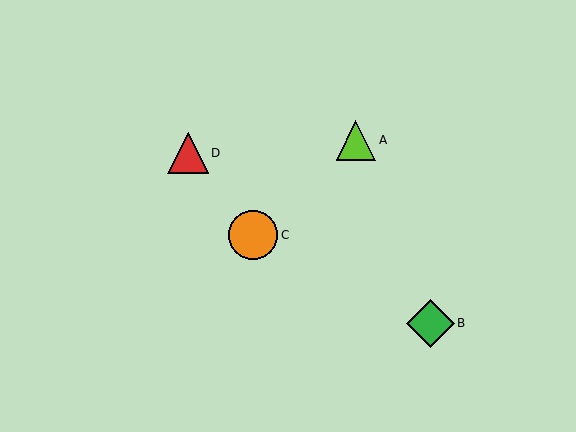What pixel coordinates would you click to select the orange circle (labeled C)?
Click at (253, 235) to select the orange circle C.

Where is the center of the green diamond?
The center of the green diamond is at (430, 323).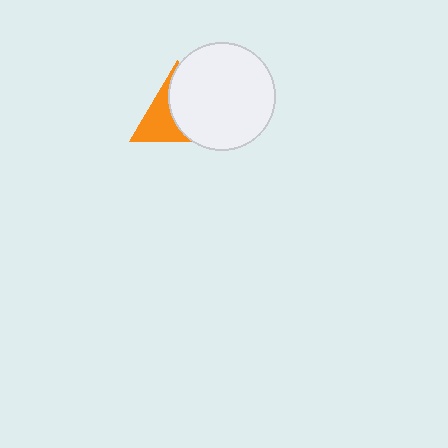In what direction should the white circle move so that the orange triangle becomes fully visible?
The white circle should move right. That is the shortest direction to clear the overlap and leave the orange triangle fully visible.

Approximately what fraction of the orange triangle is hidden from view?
Roughly 57% of the orange triangle is hidden behind the white circle.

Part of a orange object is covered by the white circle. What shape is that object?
It is a triangle.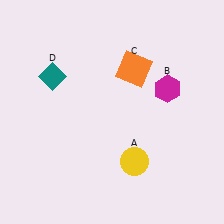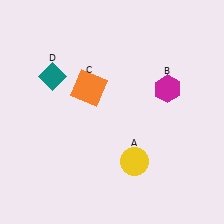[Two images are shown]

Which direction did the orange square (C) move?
The orange square (C) moved left.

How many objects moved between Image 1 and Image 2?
1 object moved between the two images.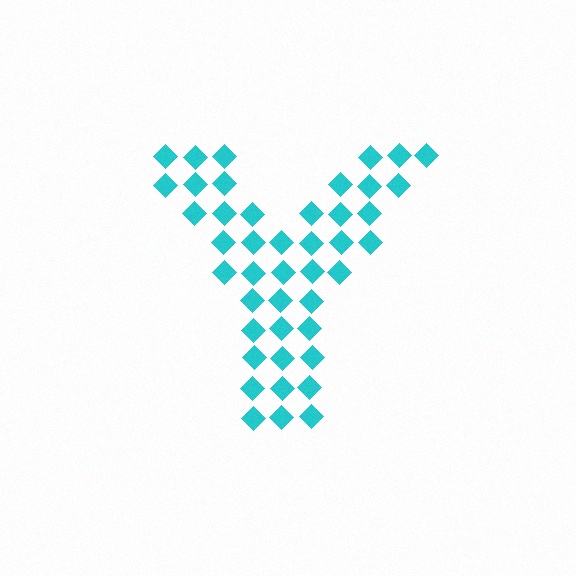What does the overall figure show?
The overall figure shows the letter Y.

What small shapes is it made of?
It is made of small diamonds.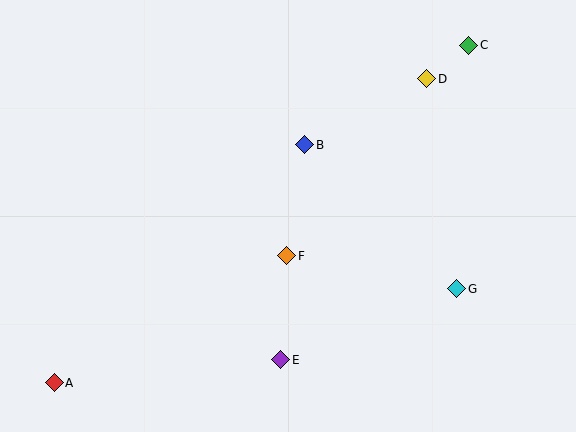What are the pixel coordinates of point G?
Point G is at (457, 289).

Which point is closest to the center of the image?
Point F at (287, 256) is closest to the center.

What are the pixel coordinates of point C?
Point C is at (469, 45).